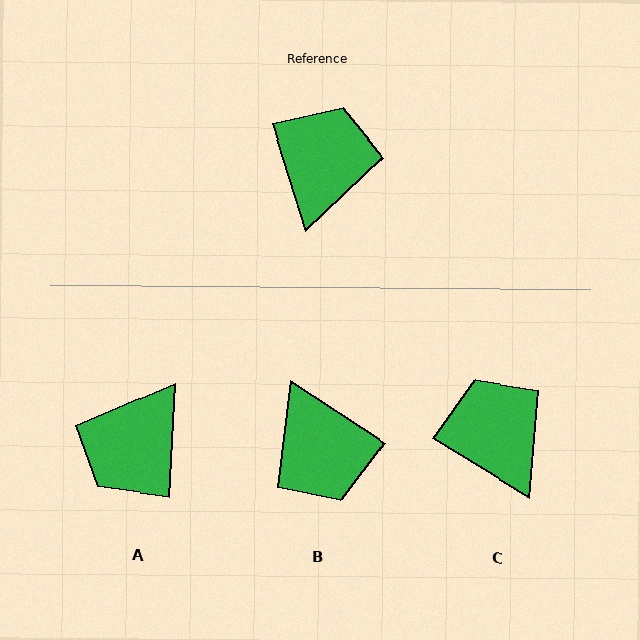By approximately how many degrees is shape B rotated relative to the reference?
Approximately 141 degrees clockwise.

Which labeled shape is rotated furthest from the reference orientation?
A, about 160 degrees away.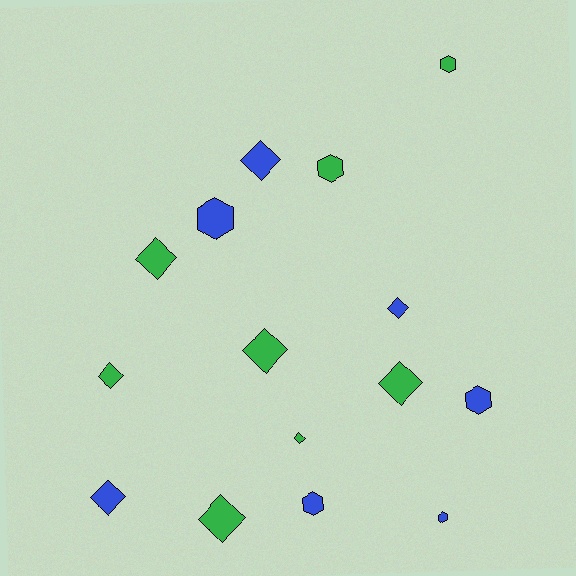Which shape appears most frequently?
Diamond, with 9 objects.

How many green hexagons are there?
There are 2 green hexagons.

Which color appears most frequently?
Green, with 8 objects.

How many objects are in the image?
There are 15 objects.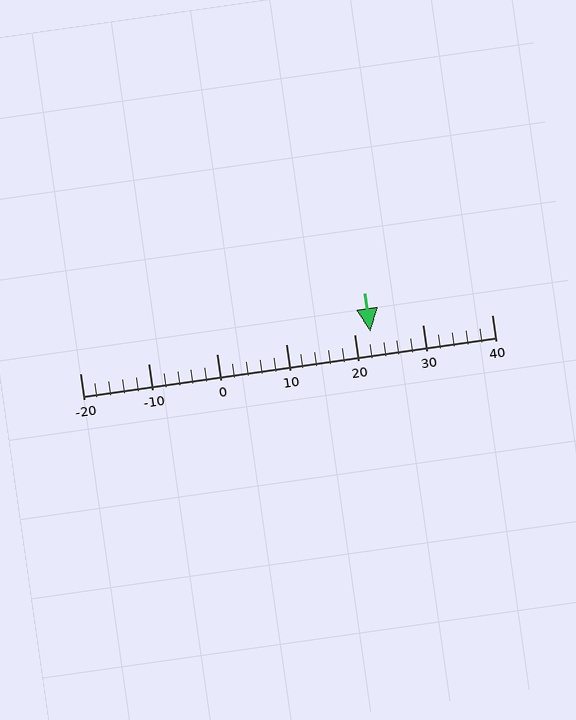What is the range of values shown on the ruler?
The ruler shows values from -20 to 40.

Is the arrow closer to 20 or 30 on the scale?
The arrow is closer to 20.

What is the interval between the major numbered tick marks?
The major tick marks are spaced 10 units apart.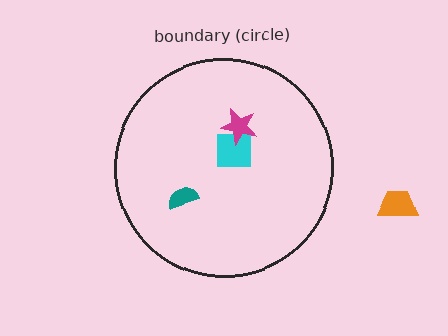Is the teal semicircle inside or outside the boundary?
Inside.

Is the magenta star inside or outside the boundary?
Inside.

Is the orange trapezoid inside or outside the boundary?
Outside.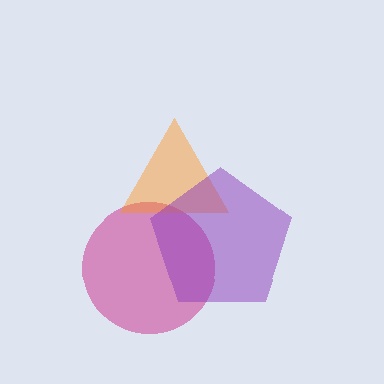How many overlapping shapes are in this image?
There are 3 overlapping shapes in the image.